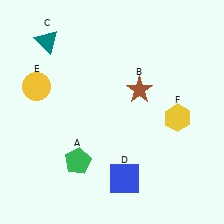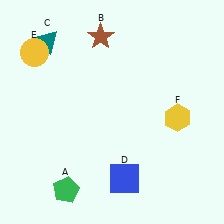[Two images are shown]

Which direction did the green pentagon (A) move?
The green pentagon (A) moved down.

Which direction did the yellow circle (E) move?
The yellow circle (E) moved up.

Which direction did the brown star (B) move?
The brown star (B) moved up.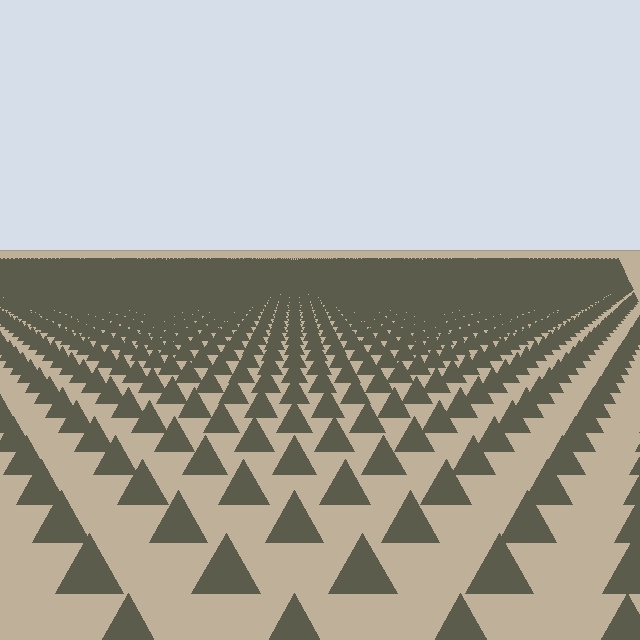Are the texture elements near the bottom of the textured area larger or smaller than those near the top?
Larger. Near the bottom, elements are closer to the viewer and appear at a bigger on-screen size.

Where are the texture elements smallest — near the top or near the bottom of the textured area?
Near the top.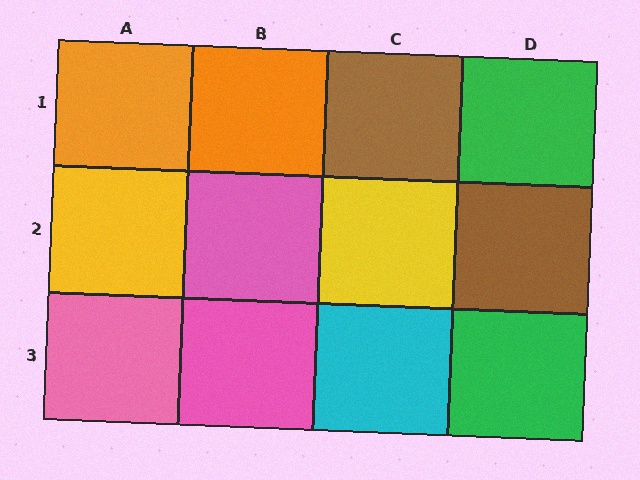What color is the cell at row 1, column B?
Orange.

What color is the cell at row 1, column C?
Brown.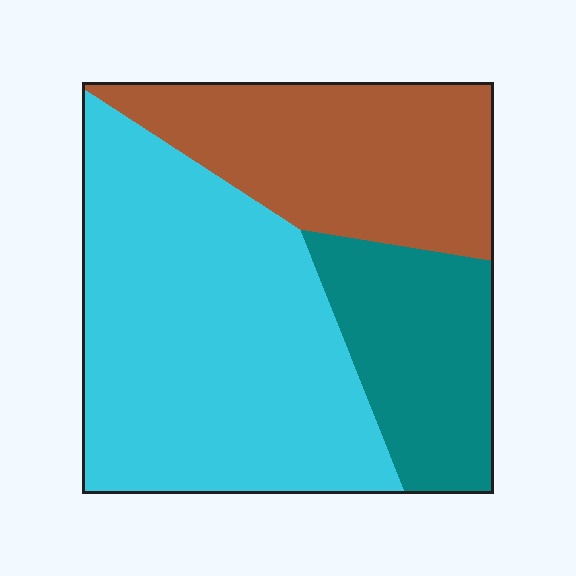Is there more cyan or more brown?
Cyan.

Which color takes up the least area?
Teal, at roughly 20%.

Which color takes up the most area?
Cyan, at roughly 50%.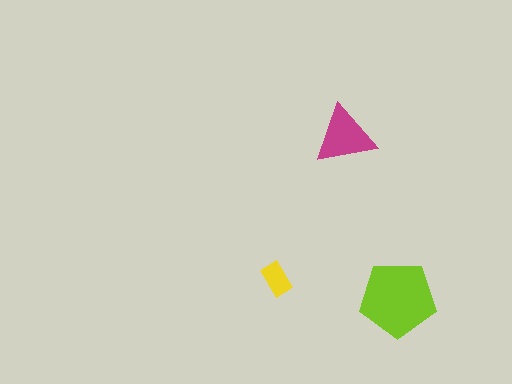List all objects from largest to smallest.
The lime pentagon, the magenta triangle, the yellow rectangle.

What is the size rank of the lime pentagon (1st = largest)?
1st.